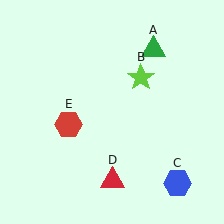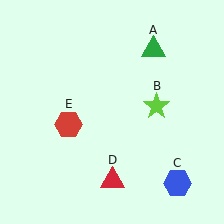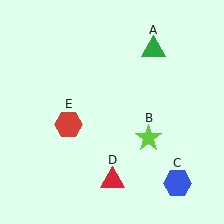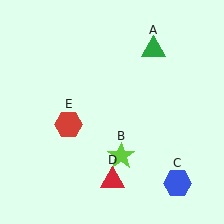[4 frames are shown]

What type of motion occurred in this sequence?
The lime star (object B) rotated clockwise around the center of the scene.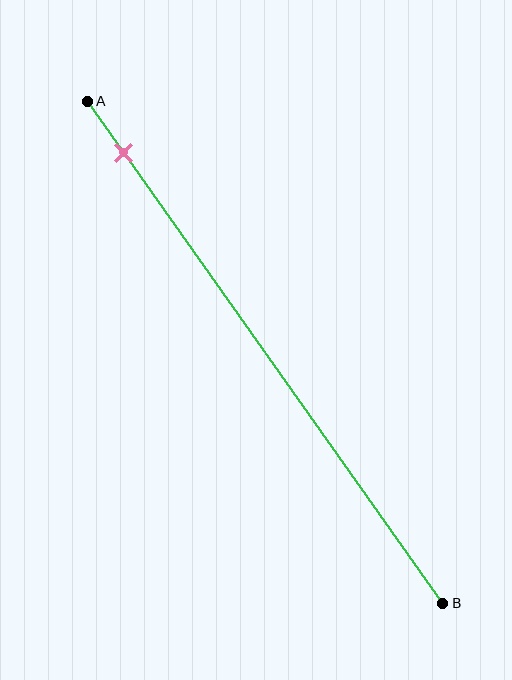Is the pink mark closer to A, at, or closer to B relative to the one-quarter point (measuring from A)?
The pink mark is closer to point A than the one-quarter point of segment AB.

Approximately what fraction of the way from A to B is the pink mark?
The pink mark is approximately 10% of the way from A to B.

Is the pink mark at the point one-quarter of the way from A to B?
No, the mark is at about 10% from A, not at the 25% one-quarter point.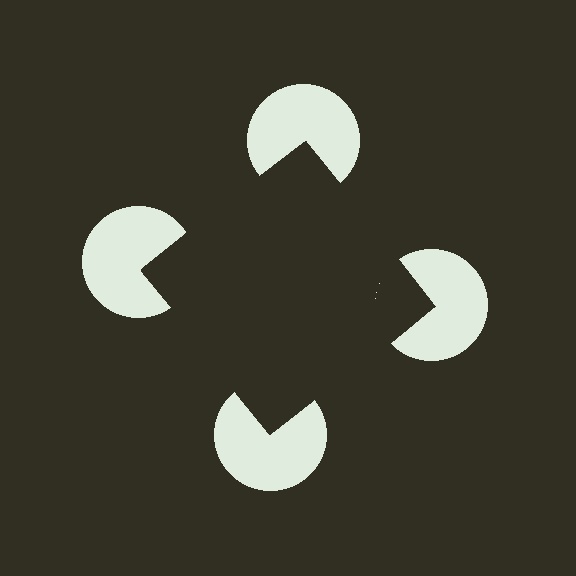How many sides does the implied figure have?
4 sides.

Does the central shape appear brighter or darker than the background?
It typically appears slightly darker than the background, even though no actual brightness change is drawn.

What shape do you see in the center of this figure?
An illusory square — its edges are inferred from the aligned wedge cuts in the pac-man discs, not physically drawn.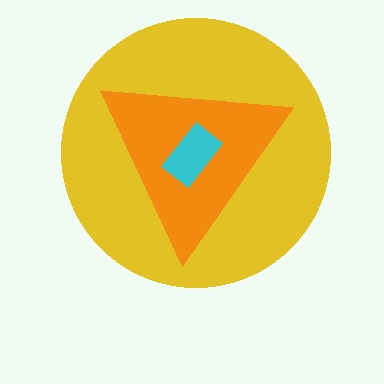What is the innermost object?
The cyan rectangle.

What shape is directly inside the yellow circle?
The orange triangle.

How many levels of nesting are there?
3.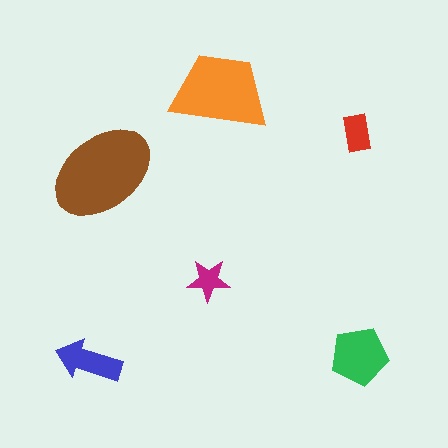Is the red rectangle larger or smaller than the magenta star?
Larger.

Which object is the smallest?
The magenta star.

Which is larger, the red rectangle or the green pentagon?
The green pentagon.